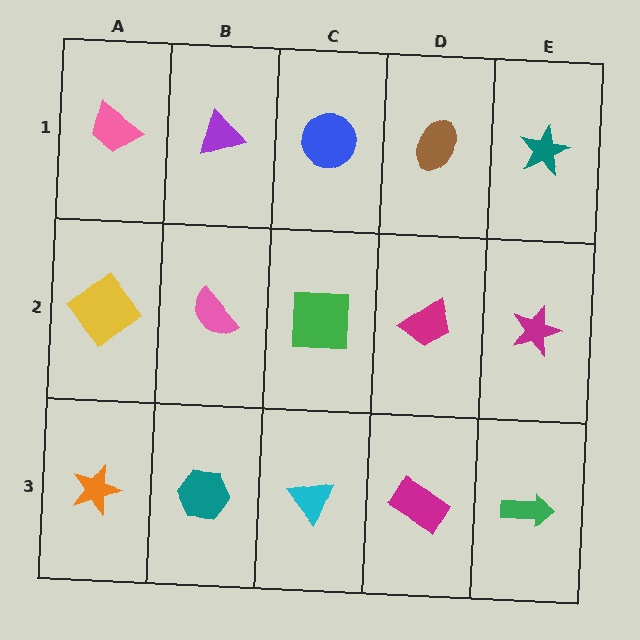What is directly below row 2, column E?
A green arrow.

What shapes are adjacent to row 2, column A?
A pink trapezoid (row 1, column A), an orange star (row 3, column A), a pink semicircle (row 2, column B).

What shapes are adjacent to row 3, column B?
A pink semicircle (row 2, column B), an orange star (row 3, column A), a cyan triangle (row 3, column C).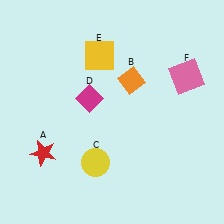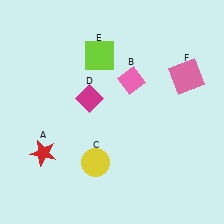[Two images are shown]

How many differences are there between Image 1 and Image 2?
There are 2 differences between the two images.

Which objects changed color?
B changed from orange to pink. E changed from yellow to lime.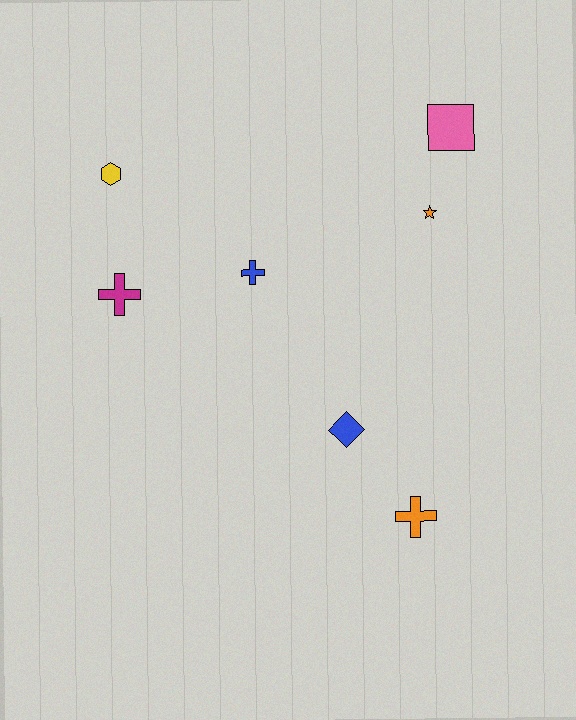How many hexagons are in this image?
There is 1 hexagon.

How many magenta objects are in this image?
There is 1 magenta object.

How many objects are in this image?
There are 7 objects.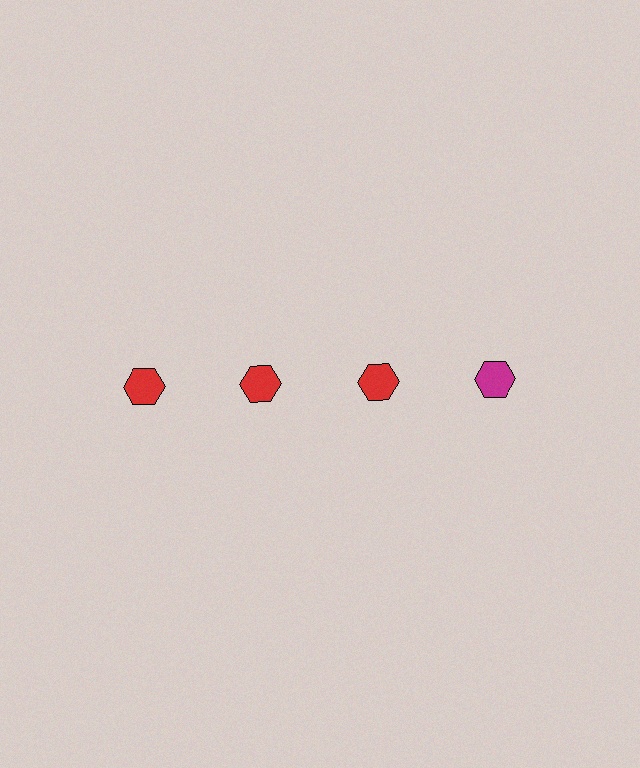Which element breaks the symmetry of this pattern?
The magenta hexagon in the top row, second from right column breaks the symmetry. All other shapes are red hexagons.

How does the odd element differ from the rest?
It has a different color: magenta instead of red.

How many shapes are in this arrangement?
There are 4 shapes arranged in a grid pattern.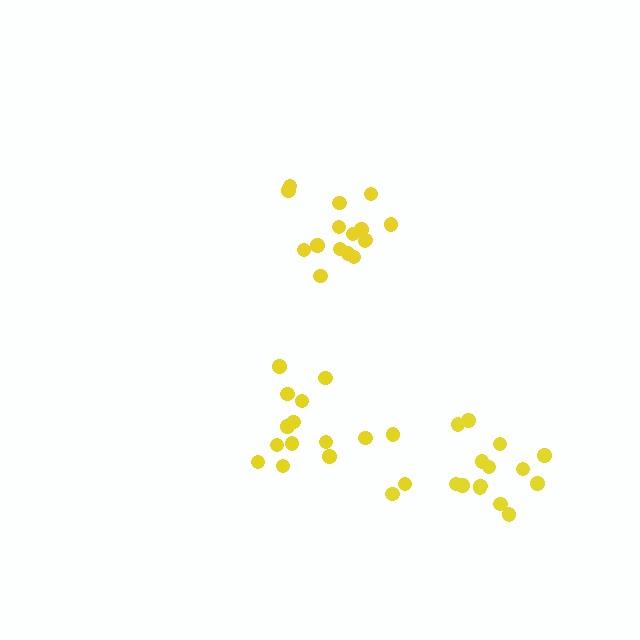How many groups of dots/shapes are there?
There are 3 groups.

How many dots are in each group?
Group 1: 16 dots, Group 2: 15 dots, Group 3: 15 dots (46 total).